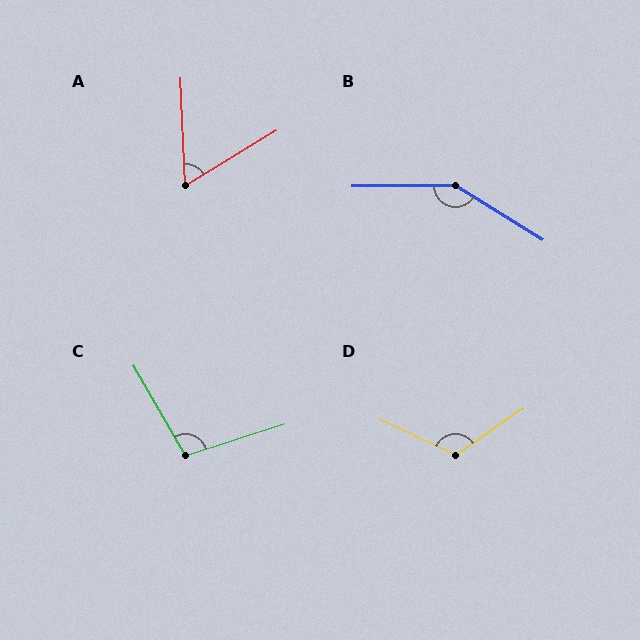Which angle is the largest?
B, at approximately 148 degrees.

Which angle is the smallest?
A, at approximately 61 degrees.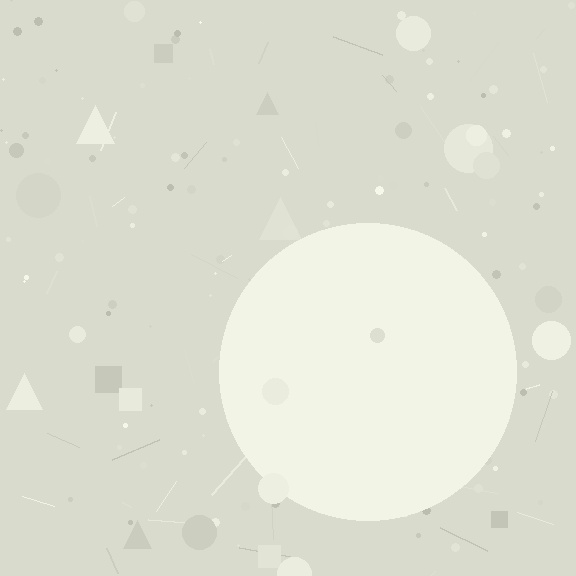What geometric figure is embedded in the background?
A circle is embedded in the background.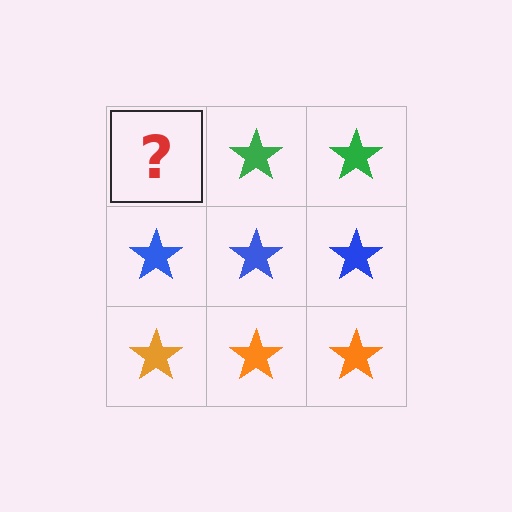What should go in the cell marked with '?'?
The missing cell should contain a green star.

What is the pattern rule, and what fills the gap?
The rule is that each row has a consistent color. The gap should be filled with a green star.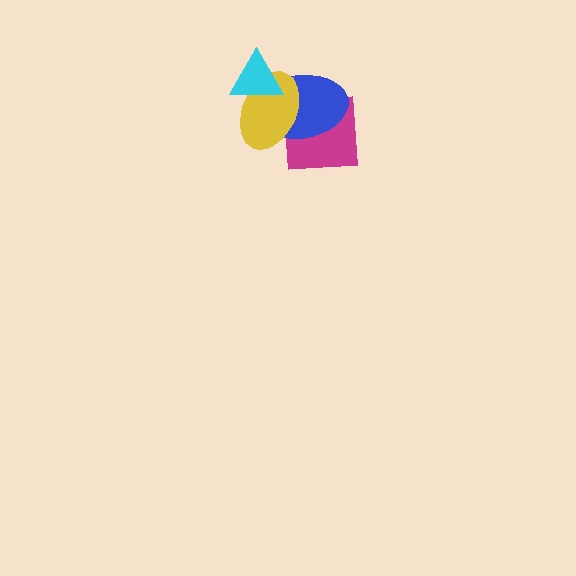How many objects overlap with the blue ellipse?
3 objects overlap with the blue ellipse.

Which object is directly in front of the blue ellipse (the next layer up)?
The yellow ellipse is directly in front of the blue ellipse.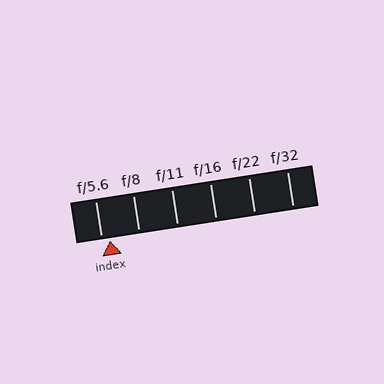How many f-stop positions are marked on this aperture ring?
There are 6 f-stop positions marked.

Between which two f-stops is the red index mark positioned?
The index mark is between f/5.6 and f/8.